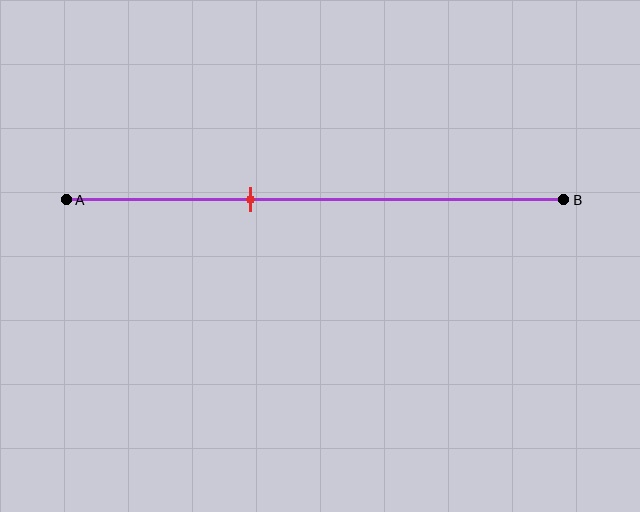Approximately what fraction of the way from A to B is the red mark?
The red mark is approximately 35% of the way from A to B.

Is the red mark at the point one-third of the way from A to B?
No, the mark is at about 35% from A, not at the 33% one-third point.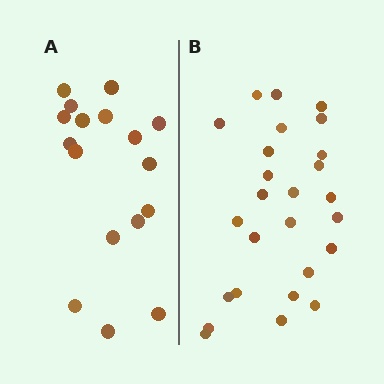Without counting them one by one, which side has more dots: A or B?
Region B (the right region) has more dots.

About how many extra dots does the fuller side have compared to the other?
Region B has roughly 8 or so more dots than region A.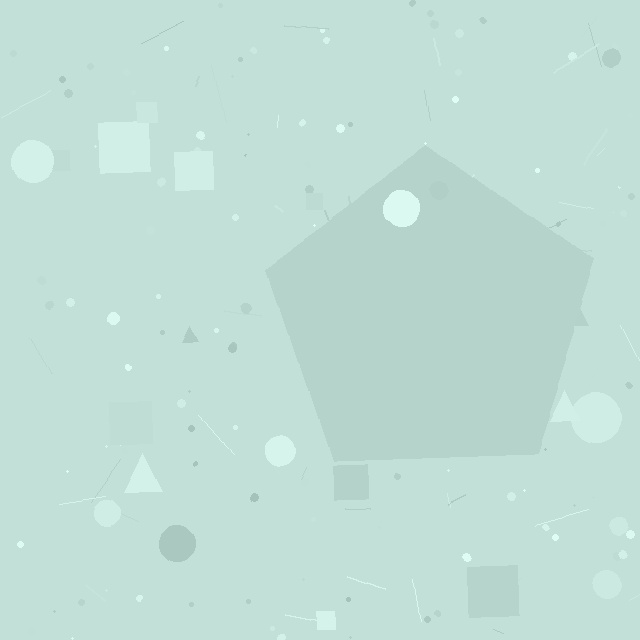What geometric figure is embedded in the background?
A pentagon is embedded in the background.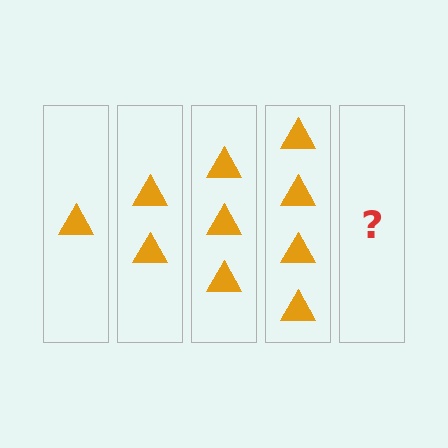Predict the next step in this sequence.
The next step is 5 triangles.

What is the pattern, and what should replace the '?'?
The pattern is that each step adds one more triangle. The '?' should be 5 triangles.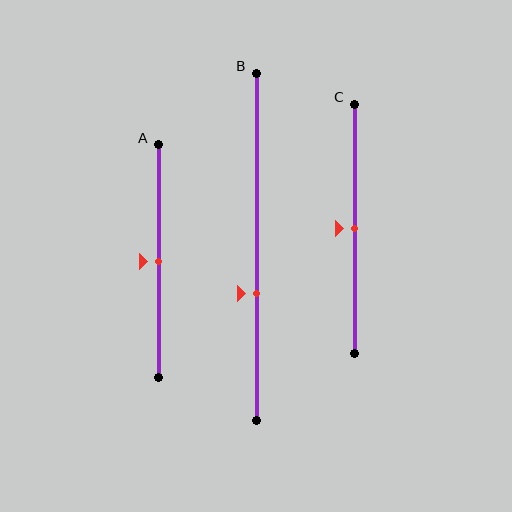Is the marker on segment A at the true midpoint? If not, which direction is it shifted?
Yes, the marker on segment A is at the true midpoint.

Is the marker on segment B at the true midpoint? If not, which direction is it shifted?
No, the marker on segment B is shifted downward by about 13% of the segment length.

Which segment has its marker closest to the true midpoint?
Segment A has its marker closest to the true midpoint.